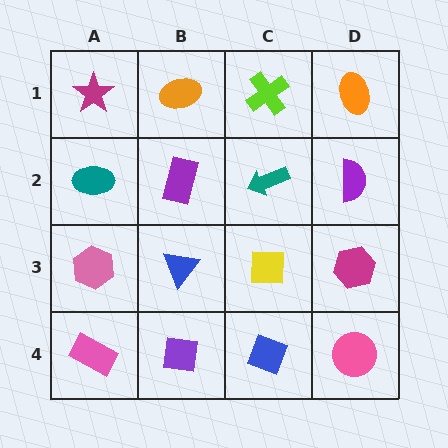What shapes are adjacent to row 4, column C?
A yellow square (row 3, column C), a purple square (row 4, column B), a pink circle (row 4, column D).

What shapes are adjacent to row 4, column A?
A pink hexagon (row 3, column A), a purple square (row 4, column B).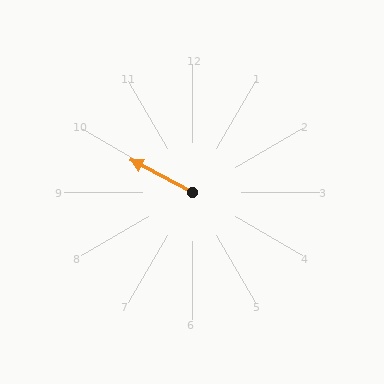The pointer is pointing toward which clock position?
Roughly 10 o'clock.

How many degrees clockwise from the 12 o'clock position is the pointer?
Approximately 298 degrees.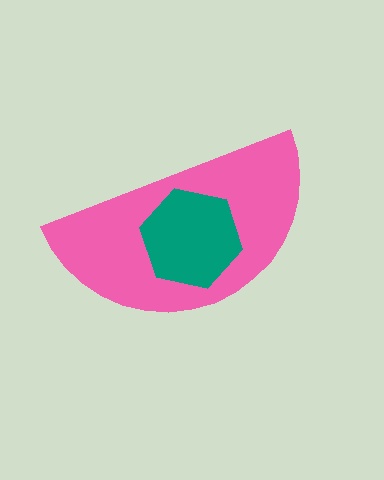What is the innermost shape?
The teal hexagon.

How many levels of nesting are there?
2.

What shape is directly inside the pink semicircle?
The teal hexagon.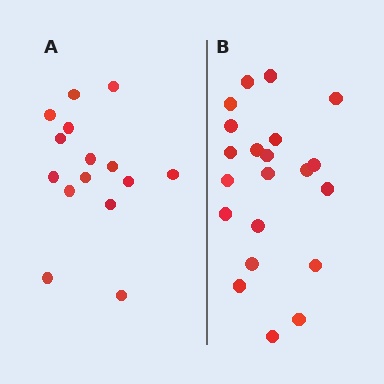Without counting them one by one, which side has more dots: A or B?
Region B (the right region) has more dots.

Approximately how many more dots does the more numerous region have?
Region B has about 6 more dots than region A.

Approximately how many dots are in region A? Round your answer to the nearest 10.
About 20 dots. (The exact count is 15, which rounds to 20.)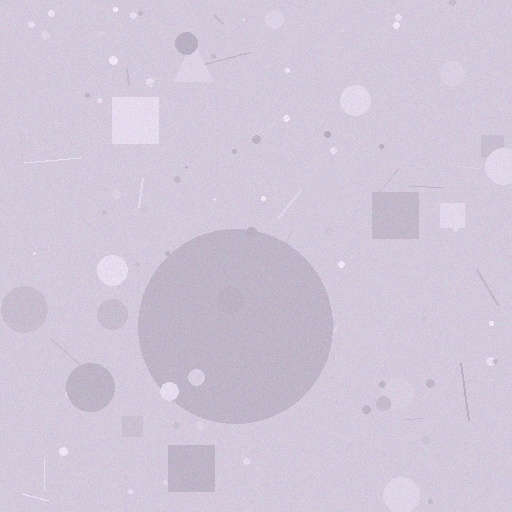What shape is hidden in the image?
A circle is hidden in the image.